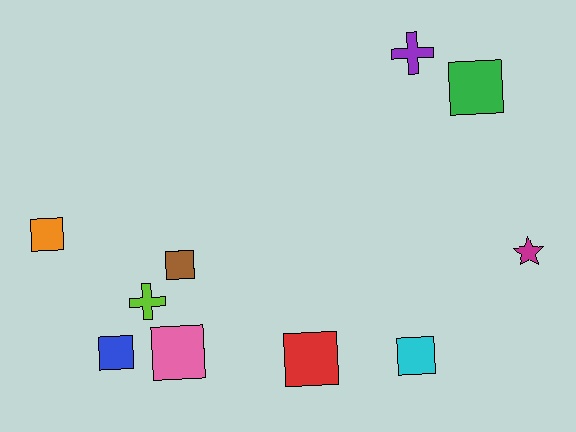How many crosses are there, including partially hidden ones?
There are 2 crosses.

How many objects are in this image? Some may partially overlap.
There are 10 objects.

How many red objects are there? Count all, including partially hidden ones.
There is 1 red object.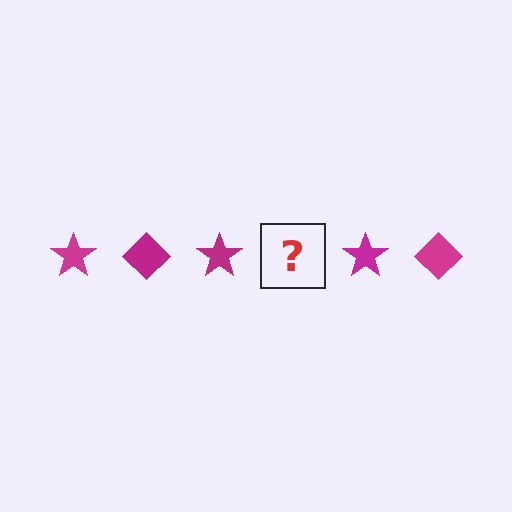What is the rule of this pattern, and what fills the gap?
The rule is that the pattern cycles through star, diamond shapes in magenta. The gap should be filled with a magenta diamond.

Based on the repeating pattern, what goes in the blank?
The blank should be a magenta diamond.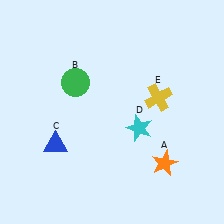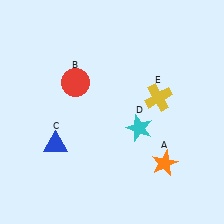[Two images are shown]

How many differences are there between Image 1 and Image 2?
There is 1 difference between the two images.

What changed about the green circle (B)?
In Image 1, B is green. In Image 2, it changed to red.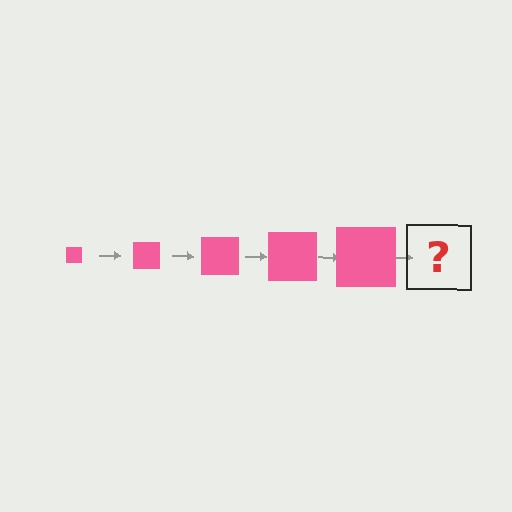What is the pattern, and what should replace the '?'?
The pattern is that the square gets progressively larger each step. The '?' should be a pink square, larger than the previous one.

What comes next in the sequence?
The next element should be a pink square, larger than the previous one.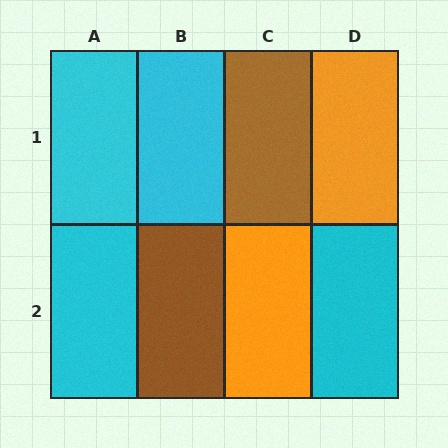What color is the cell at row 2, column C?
Orange.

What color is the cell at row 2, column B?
Brown.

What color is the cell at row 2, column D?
Cyan.